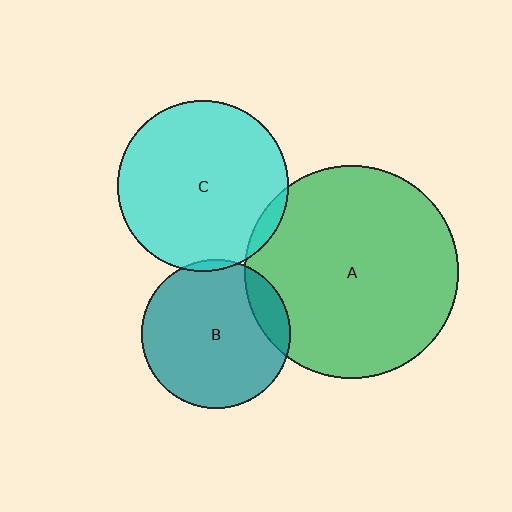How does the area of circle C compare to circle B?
Approximately 1.3 times.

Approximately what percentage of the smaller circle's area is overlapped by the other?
Approximately 15%.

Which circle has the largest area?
Circle A (green).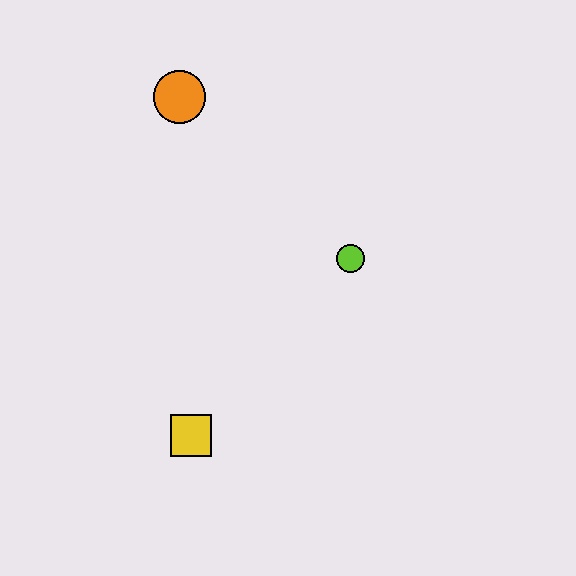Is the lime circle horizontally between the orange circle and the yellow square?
No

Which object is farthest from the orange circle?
The yellow square is farthest from the orange circle.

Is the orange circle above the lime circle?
Yes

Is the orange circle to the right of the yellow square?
No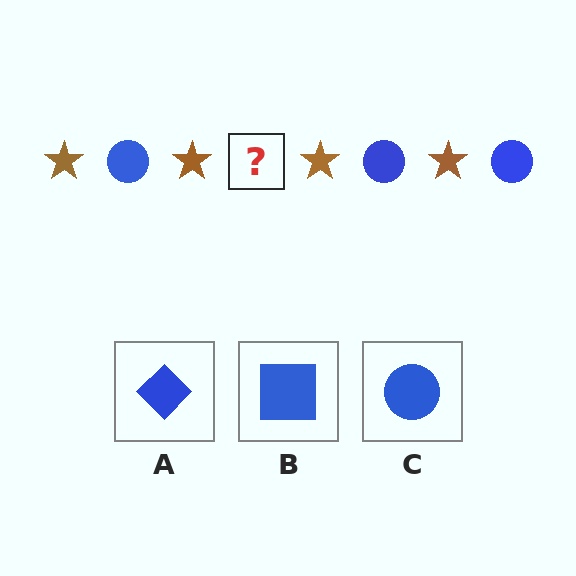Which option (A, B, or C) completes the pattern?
C.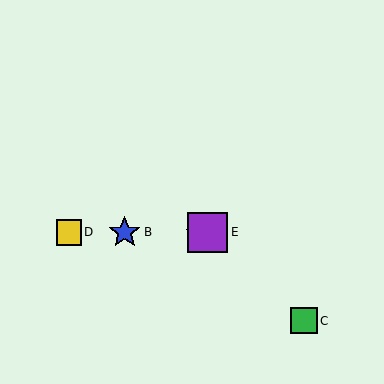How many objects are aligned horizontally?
4 objects (A, B, D, E) are aligned horizontally.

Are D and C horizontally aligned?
No, D is at y≈232 and C is at y≈321.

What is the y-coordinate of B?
Object B is at y≈232.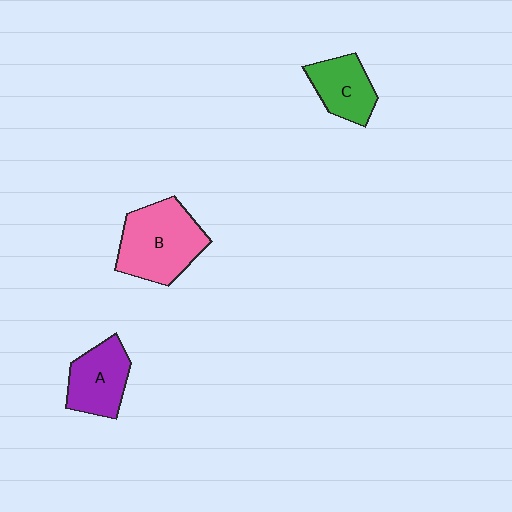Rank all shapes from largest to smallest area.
From largest to smallest: B (pink), A (purple), C (green).